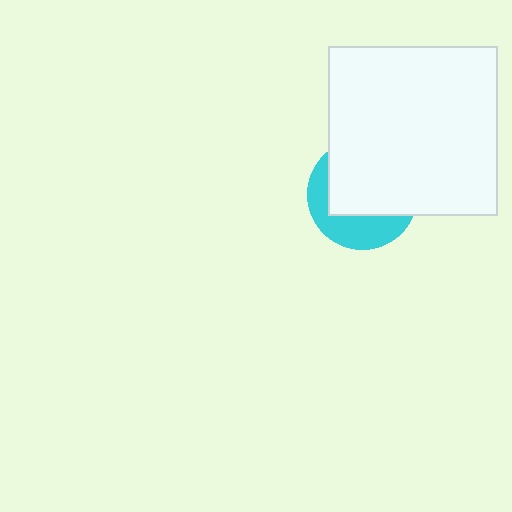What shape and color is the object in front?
The object in front is a white square.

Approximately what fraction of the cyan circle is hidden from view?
Roughly 63% of the cyan circle is hidden behind the white square.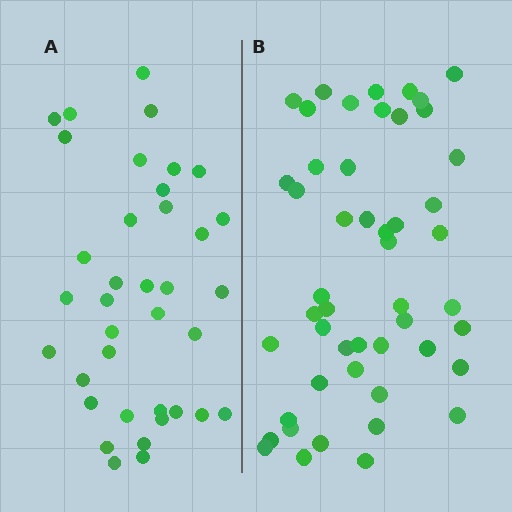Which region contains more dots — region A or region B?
Region B (the right region) has more dots.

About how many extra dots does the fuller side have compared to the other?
Region B has roughly 12 or so more dots than region A.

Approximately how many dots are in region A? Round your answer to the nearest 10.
About 40 dots. (The exact count is 37, which rounds to 40.)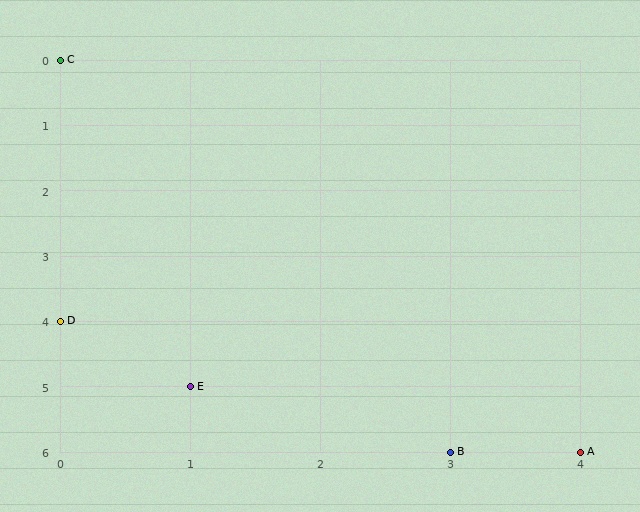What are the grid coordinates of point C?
Point C is at grid coordinates (0, 0).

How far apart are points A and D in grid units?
Points A and D are 4 columns and 2 rows apart (about 4.5 grid units diagonally).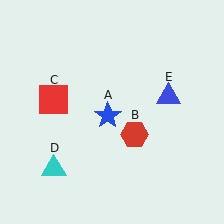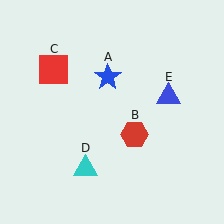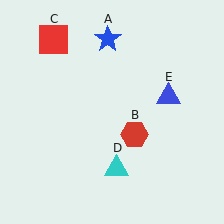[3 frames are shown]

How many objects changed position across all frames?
3 objects changed position: blue star (object A), red square (object C), cyan triangle (object D).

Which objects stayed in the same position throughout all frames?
Red hexagon (object B) and blue triangle (object E) remained stationary.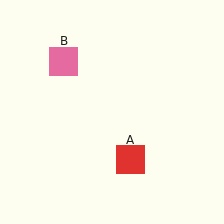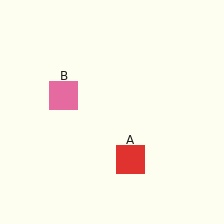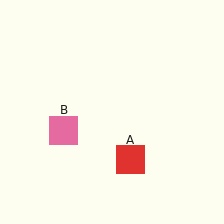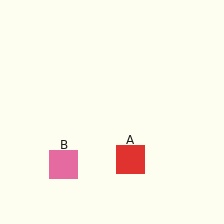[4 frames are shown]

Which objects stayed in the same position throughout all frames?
Red square (object A) remained stationary.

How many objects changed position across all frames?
1 object changed position: pink square (object B).